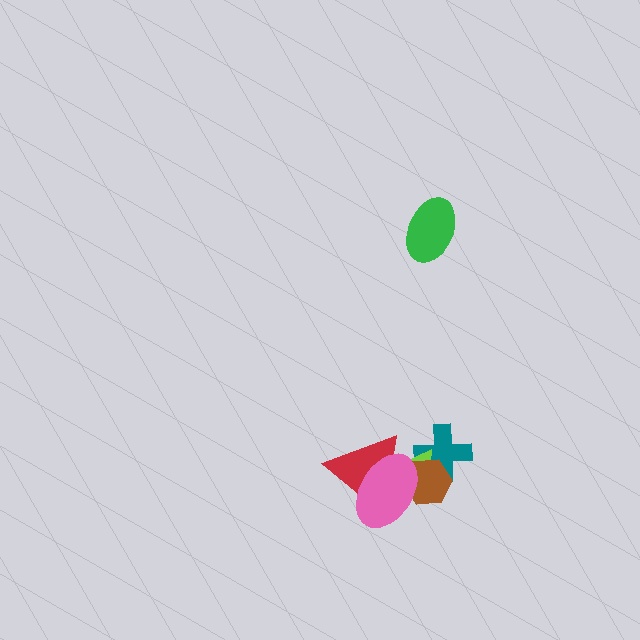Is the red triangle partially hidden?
Yes, it is partially covered by another shape.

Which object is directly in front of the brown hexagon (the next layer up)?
The red triangle is directly in front of the brown hexagon.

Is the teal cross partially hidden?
Yes, it is partially covered by another shape.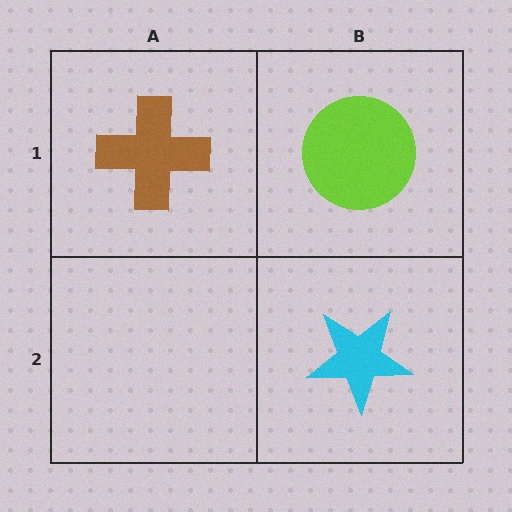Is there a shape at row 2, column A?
No, that cell is empty.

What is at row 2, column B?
A cyan star.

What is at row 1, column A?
A brown cross.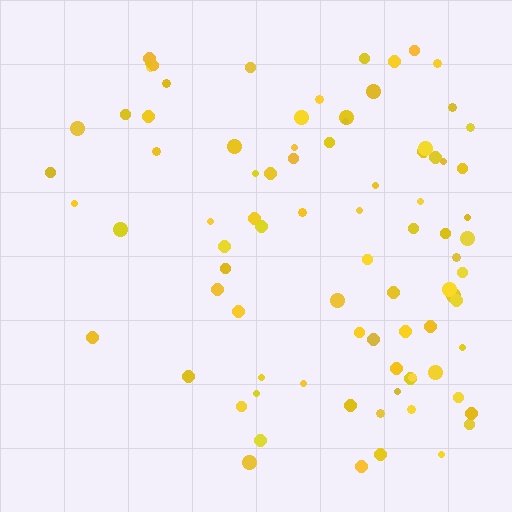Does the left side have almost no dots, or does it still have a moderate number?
Still a moderate number, just noticeably fewer than the right.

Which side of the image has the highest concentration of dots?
The right.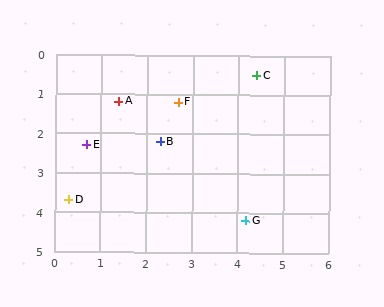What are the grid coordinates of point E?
Point E is at approximately (0.7, 2.3).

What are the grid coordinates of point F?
Point F is at approximately (2.7, 1.2).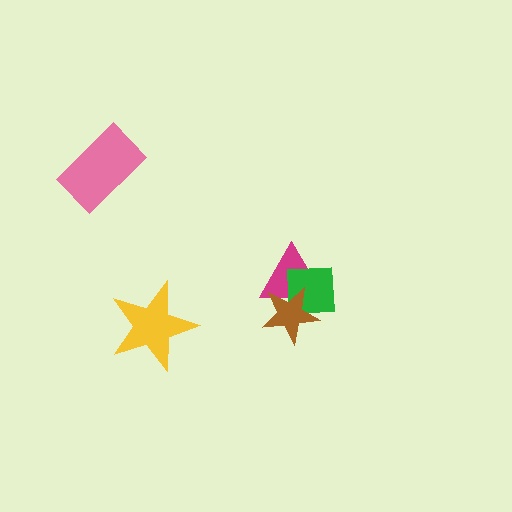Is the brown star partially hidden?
No, no other shape covers it.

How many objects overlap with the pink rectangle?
0 objects overlap with the pink rectangle.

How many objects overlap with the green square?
2 objects overlap with the green square.